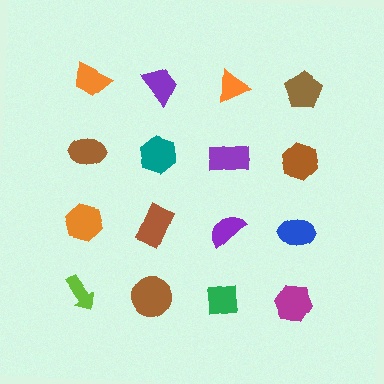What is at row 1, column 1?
An orange trapezoid.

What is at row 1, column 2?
A purple trapezoid.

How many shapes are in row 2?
4 shapes.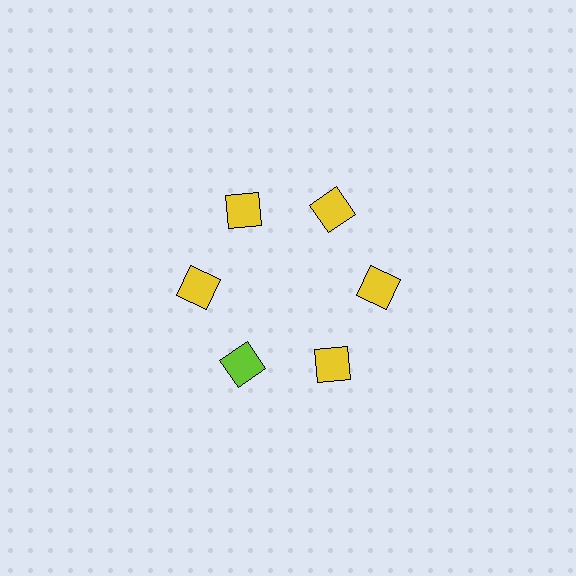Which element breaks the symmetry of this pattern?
The lime square at roughly the 7 o'clock position breaks the symmetry. All other shapes are yellow squares.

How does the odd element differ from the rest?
It has a different color: lime instead of yellow.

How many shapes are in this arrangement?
There are 6 shapes arranged in a ring pattern.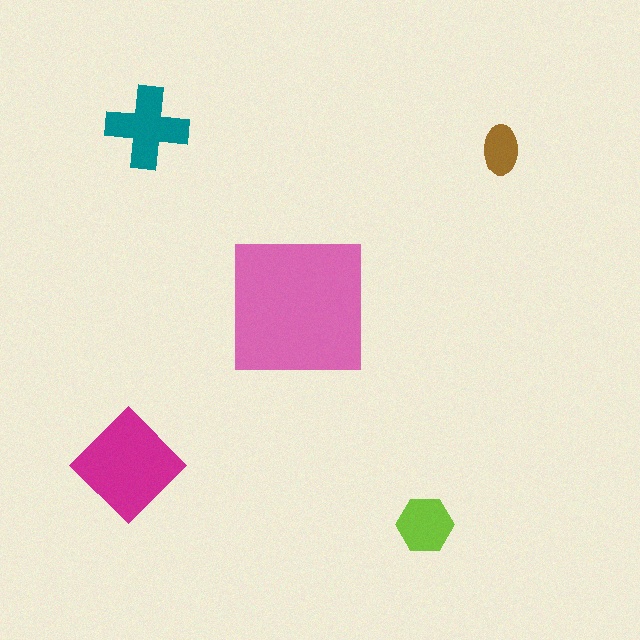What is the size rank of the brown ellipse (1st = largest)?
5th.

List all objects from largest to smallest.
The pink square, the magenta diamond, the teal cross, the lime hexagon, the brown ellipse.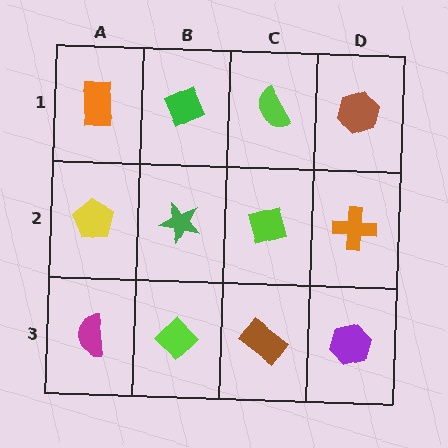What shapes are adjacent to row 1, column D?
An orange cross (row 2, column D), a lime semicircle (row 1, column C).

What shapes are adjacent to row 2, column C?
A lime semicircle (row 1, column C), a brown rectangle (row 3, column C), a green star (row 2, column B), an orange cross (row 2, column D).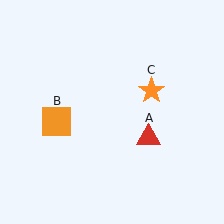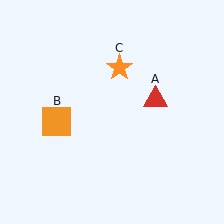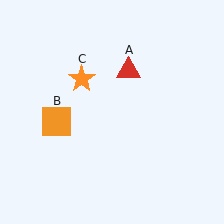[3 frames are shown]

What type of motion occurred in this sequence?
The red triangle (object A), orange star (object C) rotated counterclockwise around the center of the scene.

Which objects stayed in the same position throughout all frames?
Orange square (object B) remained stationary.